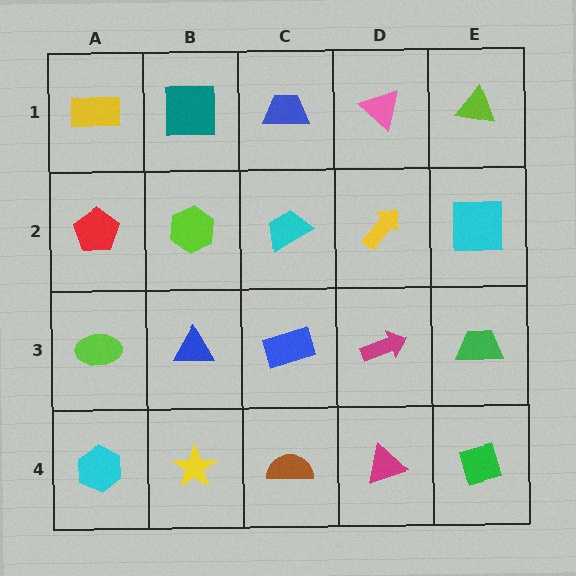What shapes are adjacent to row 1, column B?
A lime hexagon (row 2, column B), a yellow rectangle (row 1, column A), a blue trapezoid (row 1, column C).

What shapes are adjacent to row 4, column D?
A magenta arrow (row 3, column D), a brown semicircle (row 4, column C), a green diamond (row 4, column E).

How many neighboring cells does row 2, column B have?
4.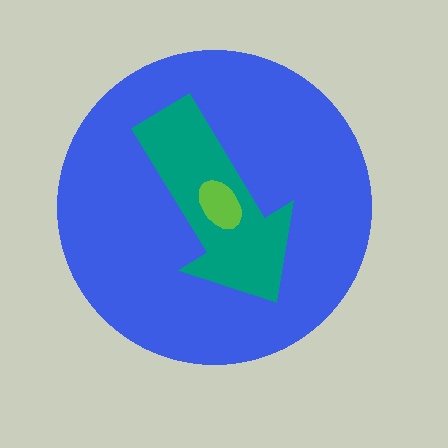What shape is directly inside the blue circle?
The teal arrow.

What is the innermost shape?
The lime ellipse.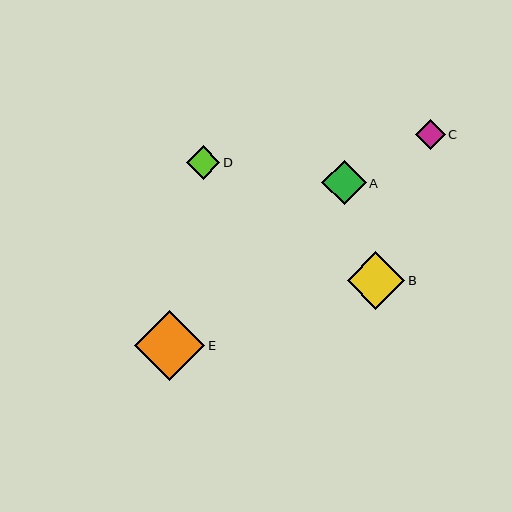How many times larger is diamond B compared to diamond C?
Diamond B is approximately 1.9 times the size of diamond C.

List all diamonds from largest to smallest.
From largest to smallest: E, B, A, D, C.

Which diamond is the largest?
Diamond E is the largest with a size of approximately 70 pixels.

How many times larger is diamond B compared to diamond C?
Diamond B is approximately 1.9 times the size of diamond C.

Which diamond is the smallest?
Diamond C is the smallest with a size of approximately 30 pixels.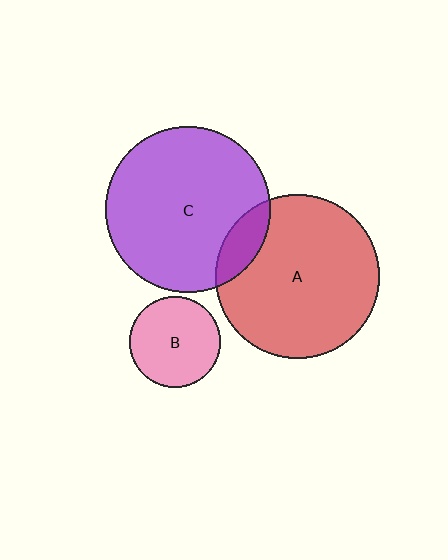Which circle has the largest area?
Circle C (purple).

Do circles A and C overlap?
Yes.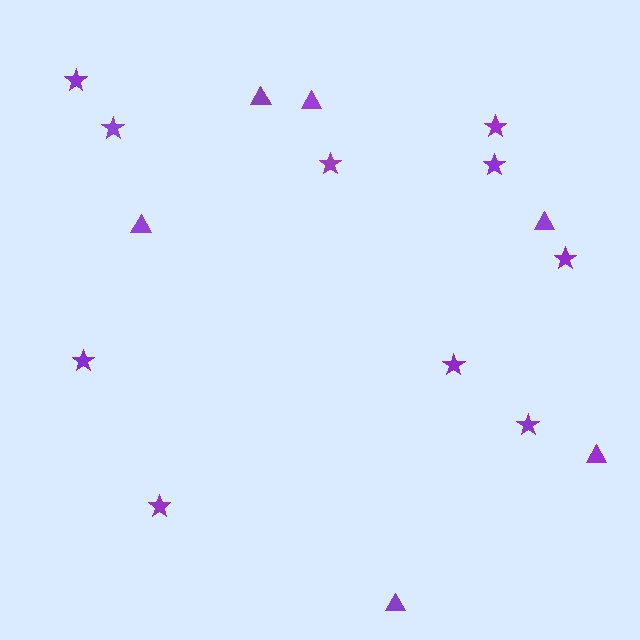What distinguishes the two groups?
There are 2 groups: one group of triangles (6) and one group of stars (10).